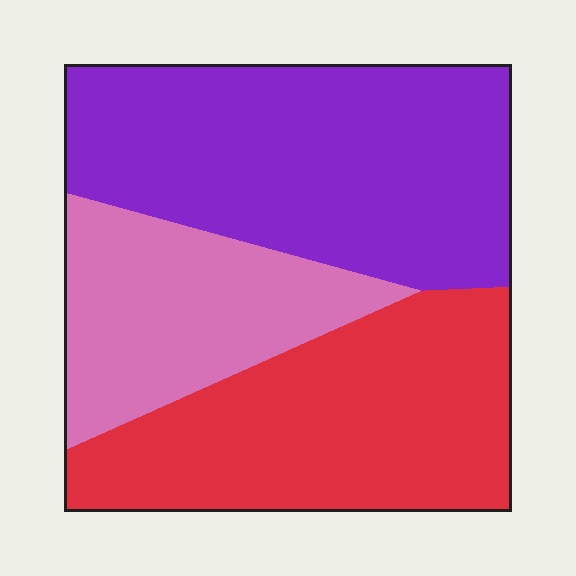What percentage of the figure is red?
Red covers about 35% of the figure.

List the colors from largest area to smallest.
From largest to smallest: purple, red, pink.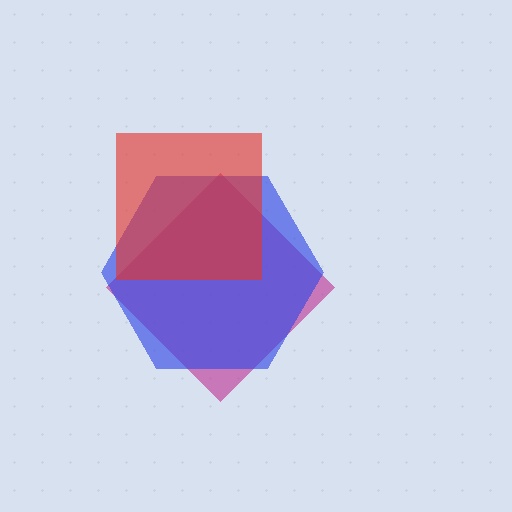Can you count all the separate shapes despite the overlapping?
Yes, there are 3 separate shapes.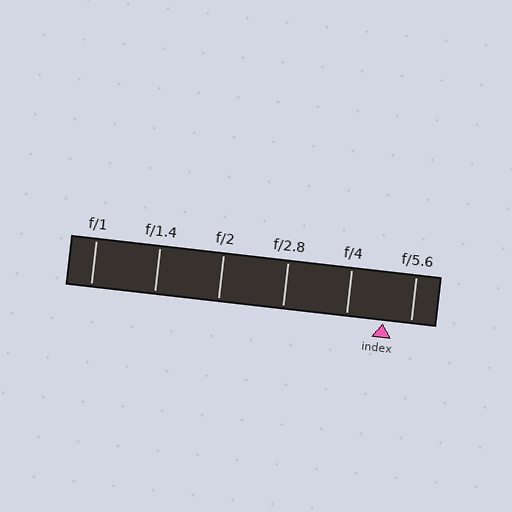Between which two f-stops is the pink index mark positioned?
The index mark is between f/4 and f/5.6.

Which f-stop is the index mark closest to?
The index mark is closest to f/5.6.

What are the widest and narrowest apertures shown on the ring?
The widest aperture shown is f/1 and the narrowest is f/5.6.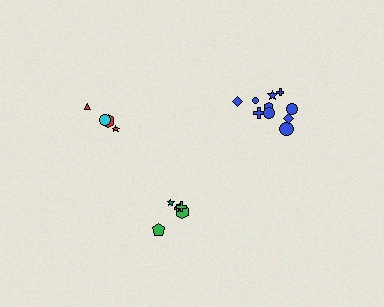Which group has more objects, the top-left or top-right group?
The top-right group.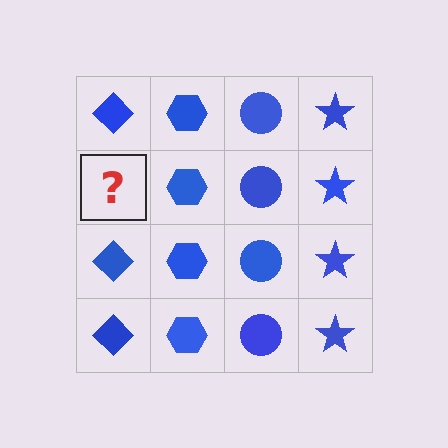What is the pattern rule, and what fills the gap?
The rule is that each column has a consistent shape. The gap should be filled with a blue diamond.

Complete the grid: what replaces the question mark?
The question mark should be replaced with a blue diamond.